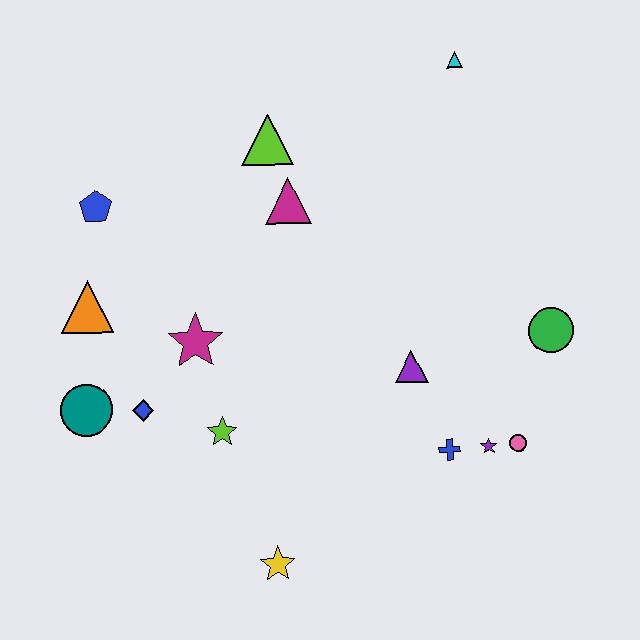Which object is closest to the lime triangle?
The magenta triangle is closest to the lime triangle.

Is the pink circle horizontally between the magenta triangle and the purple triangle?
No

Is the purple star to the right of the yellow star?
Yes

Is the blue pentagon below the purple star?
No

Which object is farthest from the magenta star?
The cyan triangle is farthest from the magenta star.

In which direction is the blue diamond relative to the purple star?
The blue diamond is to the left of the purple star.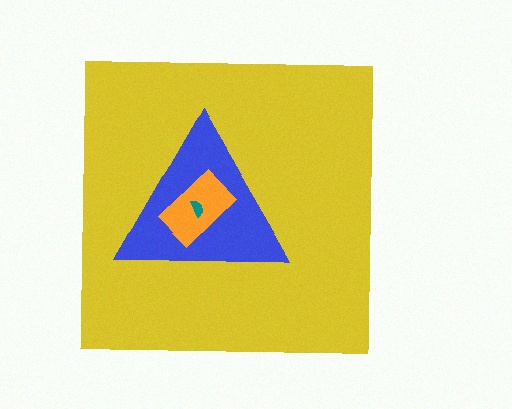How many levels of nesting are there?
4.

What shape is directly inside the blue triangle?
The orange rectangle.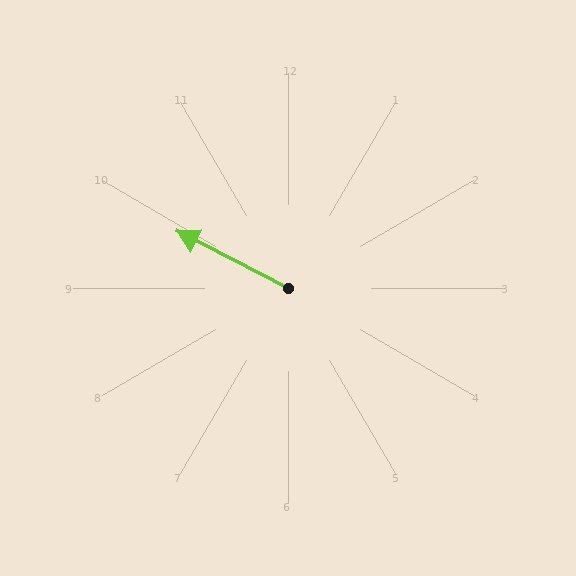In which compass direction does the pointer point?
Northwest.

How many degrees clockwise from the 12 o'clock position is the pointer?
Approximately 297 degrees.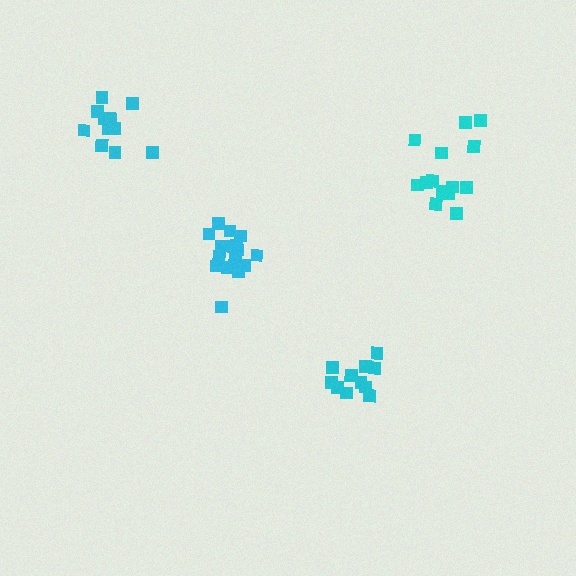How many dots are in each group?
Group 1: 11 dots, Group 2: 15 dots, Group 3: 16 dots, Group 4: 13 dots (55 total).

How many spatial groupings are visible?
There are 4 spatial groupings.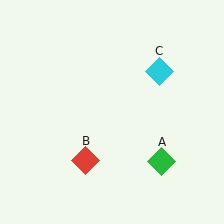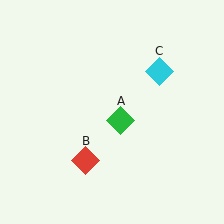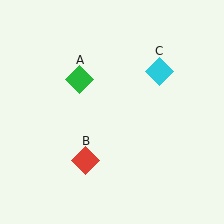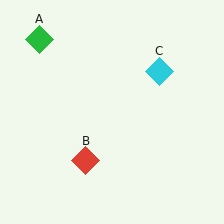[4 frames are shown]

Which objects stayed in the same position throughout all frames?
Red diamond (object B) and cyan diamond (object C) remained stationary.